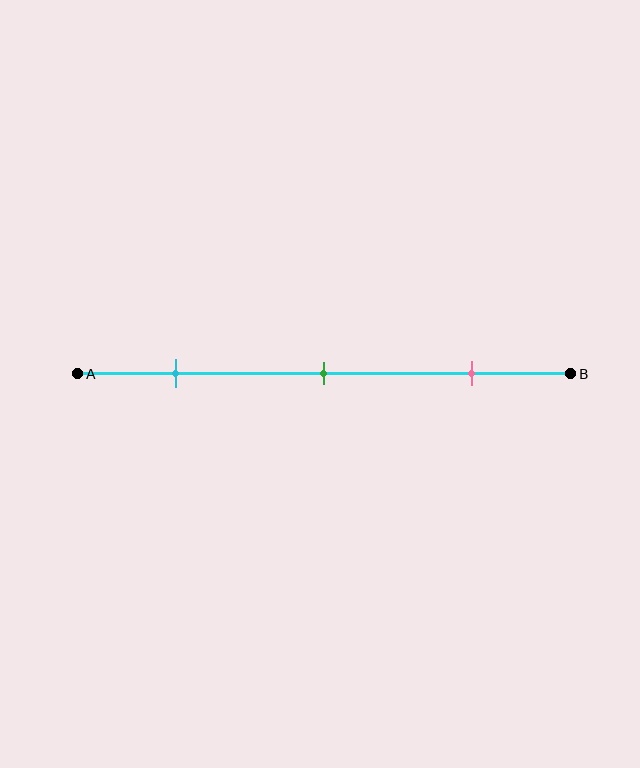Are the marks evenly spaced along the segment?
Yes, the marks are approximately evenly spaced.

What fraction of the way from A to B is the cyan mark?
The cyan mark is approximately 20% (0.2) of the way from A to B.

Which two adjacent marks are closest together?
The cyan and green marks are the closest adjacent pair.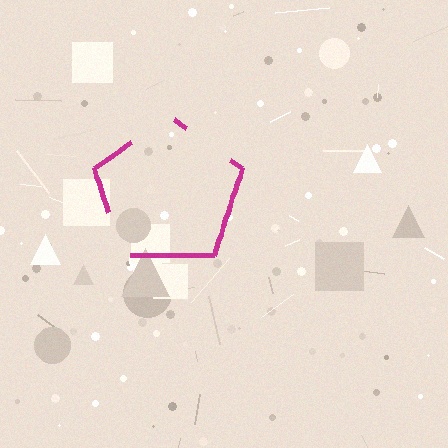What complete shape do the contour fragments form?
The contour fragments form a pentagon.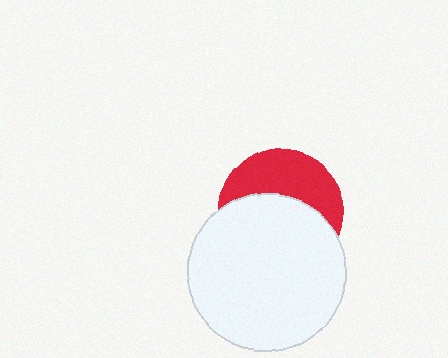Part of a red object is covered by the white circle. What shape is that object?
It is a circle.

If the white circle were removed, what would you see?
You would see the complete red circle.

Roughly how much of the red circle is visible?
A small part of it is visible (roughly 42%).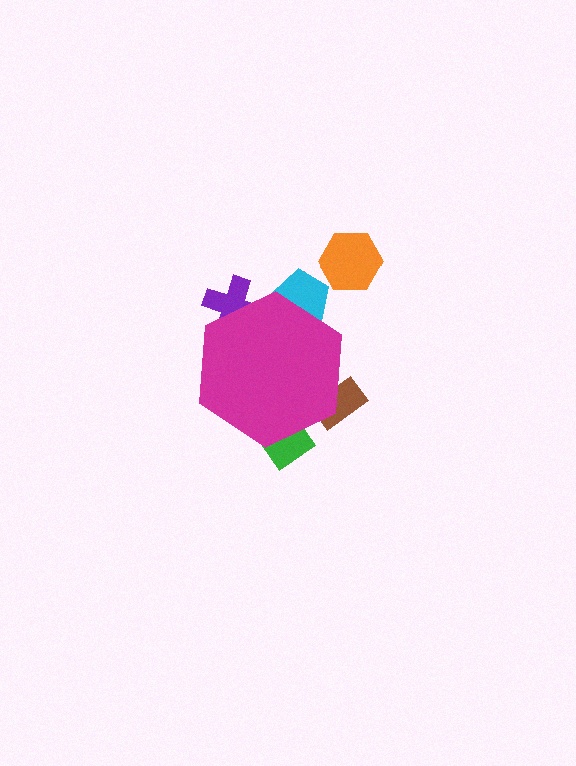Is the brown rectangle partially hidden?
Yes, the brown rectangle is partially hidden behind the magenta hexagon.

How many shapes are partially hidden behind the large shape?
5 shapes are partially hidden.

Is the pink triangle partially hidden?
Yes, the pink triangle is partially hidden behind the magenta hexagon.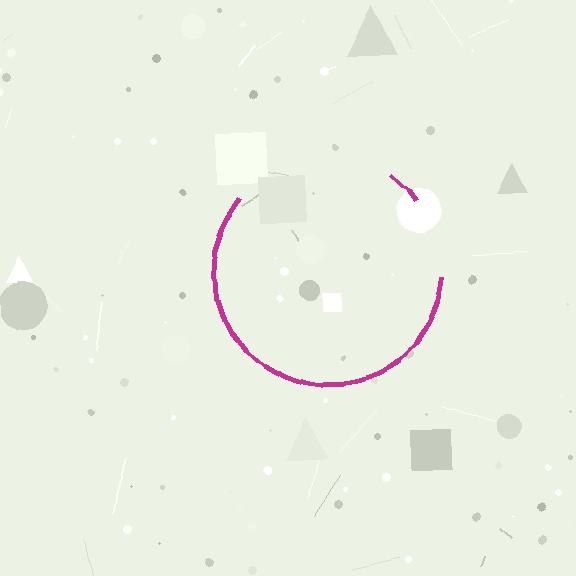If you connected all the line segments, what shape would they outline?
They would outline a circle.